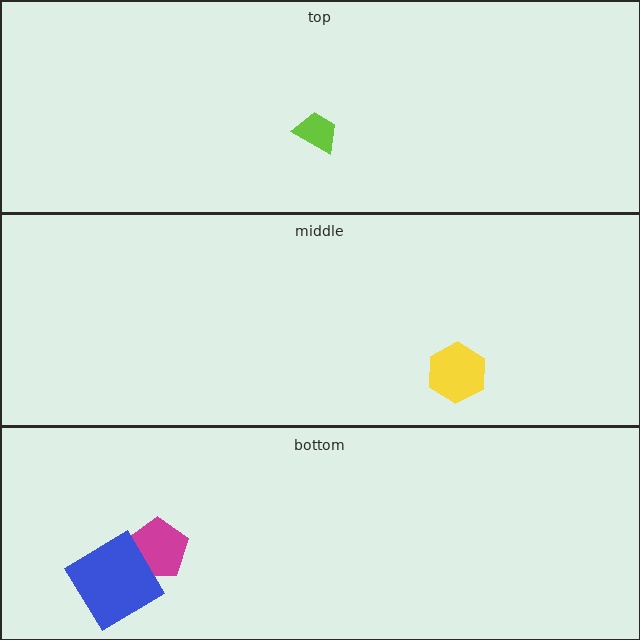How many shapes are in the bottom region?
2.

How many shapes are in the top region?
1.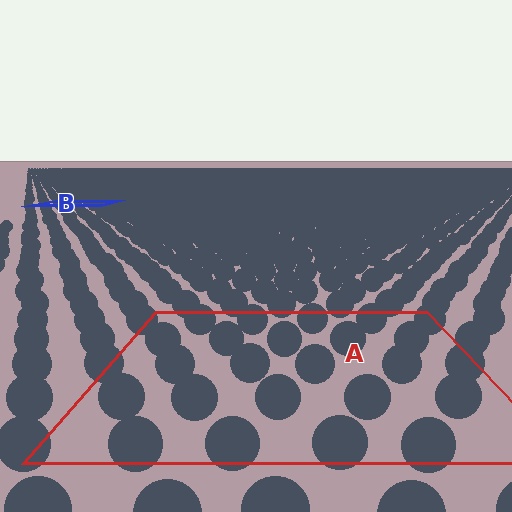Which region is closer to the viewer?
Region A is closer. The texture elements there are larger and more spread out.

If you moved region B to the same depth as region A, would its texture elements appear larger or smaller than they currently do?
They would appear larger. At a closer depth, the same texture elements are projected at a bigger on-screen size.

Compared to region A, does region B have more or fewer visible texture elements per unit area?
Region B has more texture elements per unit area — they are packed more densely because it is farther away.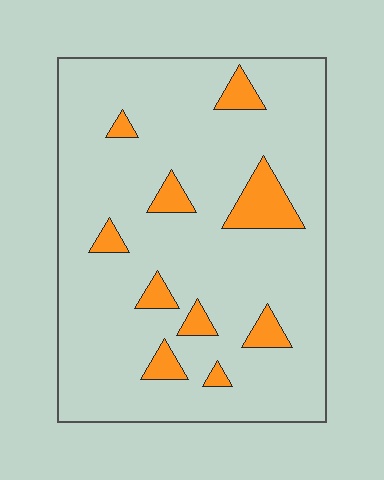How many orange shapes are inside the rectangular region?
10.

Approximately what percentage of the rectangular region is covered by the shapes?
Approximately 10%.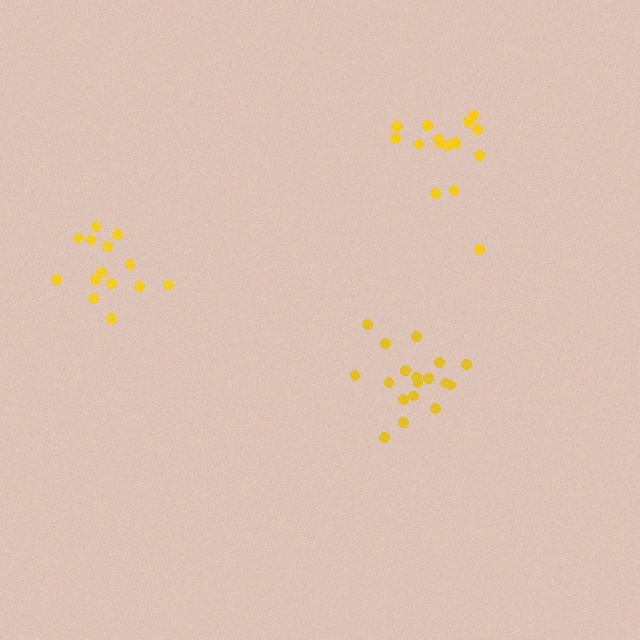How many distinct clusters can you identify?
There are 3 distinct clusters.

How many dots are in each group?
Group 1: 16 dots, Group 2: 18 dots, Group 3: 14 dots (48 total).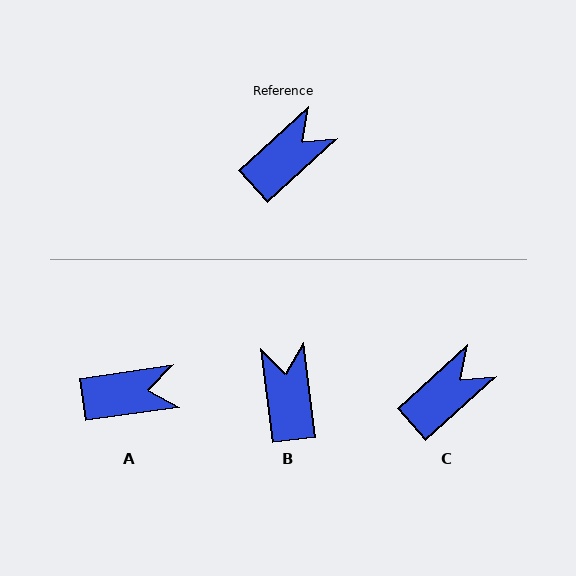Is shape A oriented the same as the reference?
No, it is off by about 34 degrees.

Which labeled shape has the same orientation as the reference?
C.